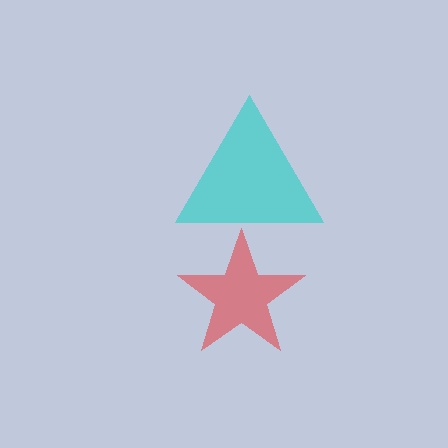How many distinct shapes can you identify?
There are 2 distinct shapes: a cyan triangle, a red star.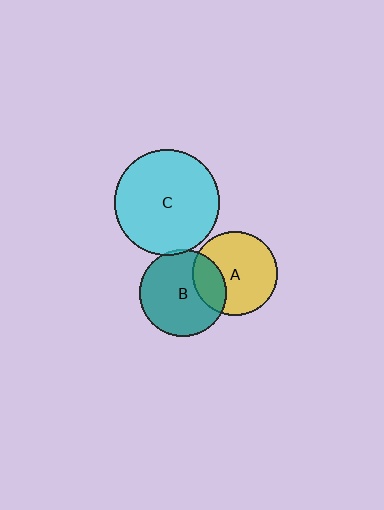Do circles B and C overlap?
Yes.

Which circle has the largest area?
Circle C (cyan).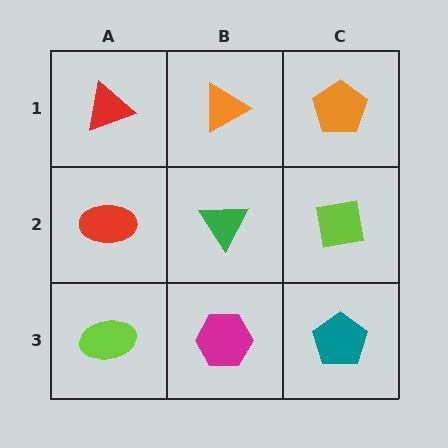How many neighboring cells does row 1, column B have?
3.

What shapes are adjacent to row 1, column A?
A red ellipse (row 2, column A), an orange triangle (row 1, column B).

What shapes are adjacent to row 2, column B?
An orange triangle (row 1, column B), a magenta hexagon (row 3, column B), a red ellipse (row 2, column A), a lime square (row 2, column C).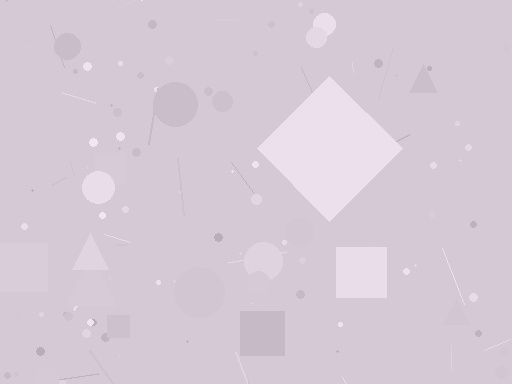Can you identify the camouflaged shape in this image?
The camouflaged shape is a diamond.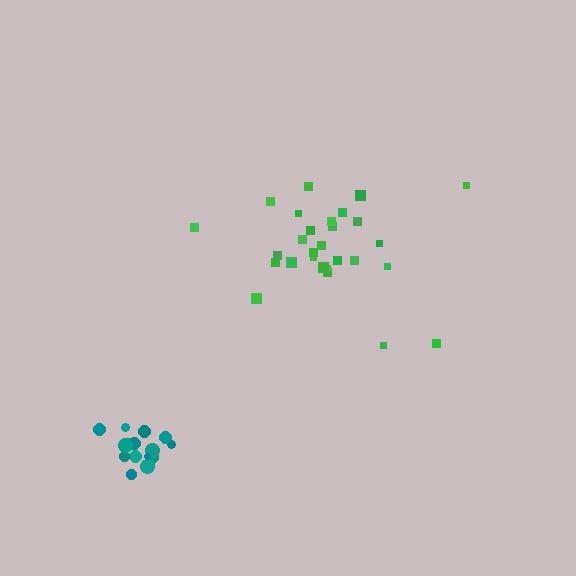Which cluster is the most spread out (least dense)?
Green.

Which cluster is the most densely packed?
Teal.